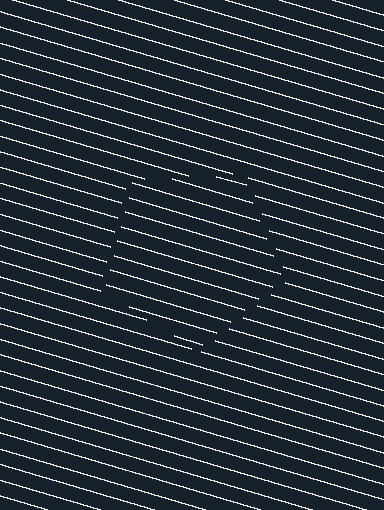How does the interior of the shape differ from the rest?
The interior of the shape contains the same grating, shifted by half a period — the contour is defined by the phase discontinuity where line-ends from the inner and outer gratings abut.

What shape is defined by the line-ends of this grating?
An illusory pentagon. The interior of the shape contains the same grating, shifted by half a period — the contour is defined by the phase discontinuity where line-ends from the inner and outer gratings abut.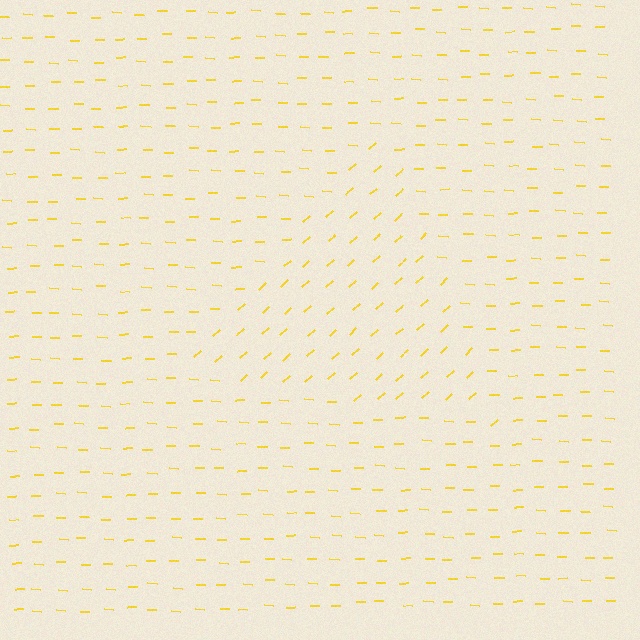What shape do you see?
I see a triangle.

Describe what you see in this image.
The image is filled with small yellow line segments. A triangle region in the image has lines oriented differently from the surrounding lines, creating a visible texture boundary.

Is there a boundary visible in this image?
Yes, there is a texture boundary formed by a change in line orientation.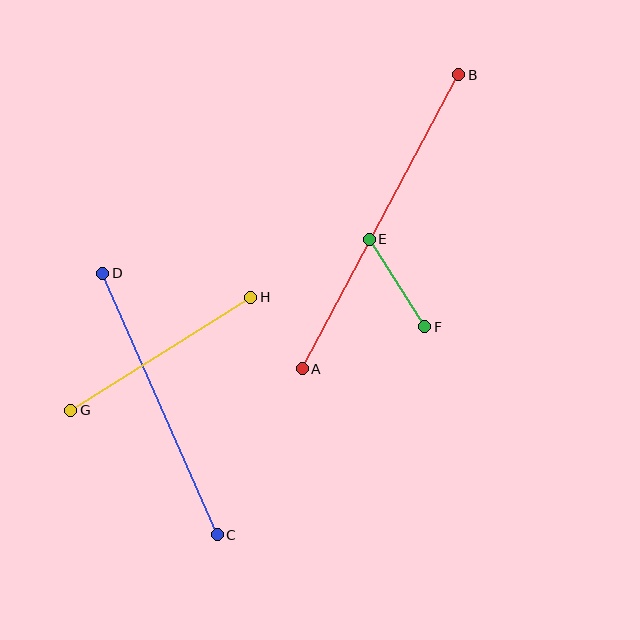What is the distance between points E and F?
The distance is approximately 104 pixels.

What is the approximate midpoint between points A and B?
The midpoint is at approximately (380, 222) pixels.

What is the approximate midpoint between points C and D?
The midpoint is at approximately (160, 404) pixels.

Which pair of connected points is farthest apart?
Points A and B are farthest apart.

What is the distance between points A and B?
The distance is approximately 333 pixels.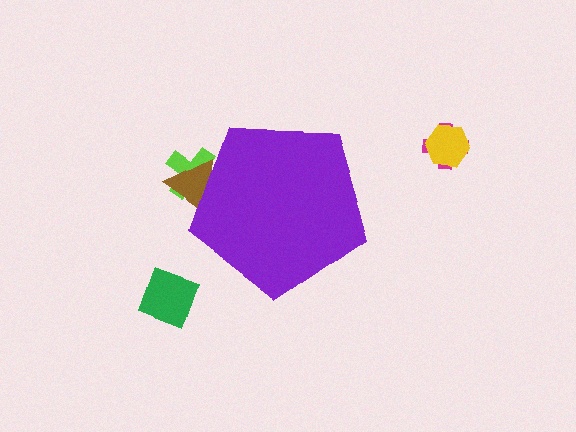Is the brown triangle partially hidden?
Yes, the brown triangle is partially hidden behind the purple pentagon.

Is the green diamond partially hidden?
No, the green diamond is fully visible.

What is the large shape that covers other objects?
A purple pentagon.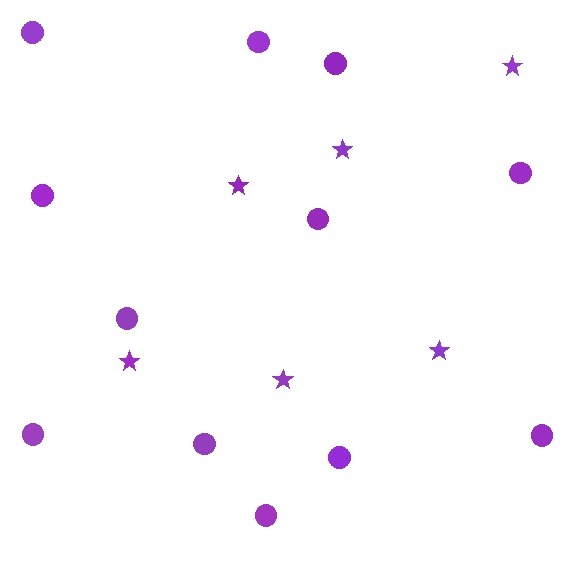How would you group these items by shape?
There are 2 groups: one group of stars (6) and one group of circles (12).